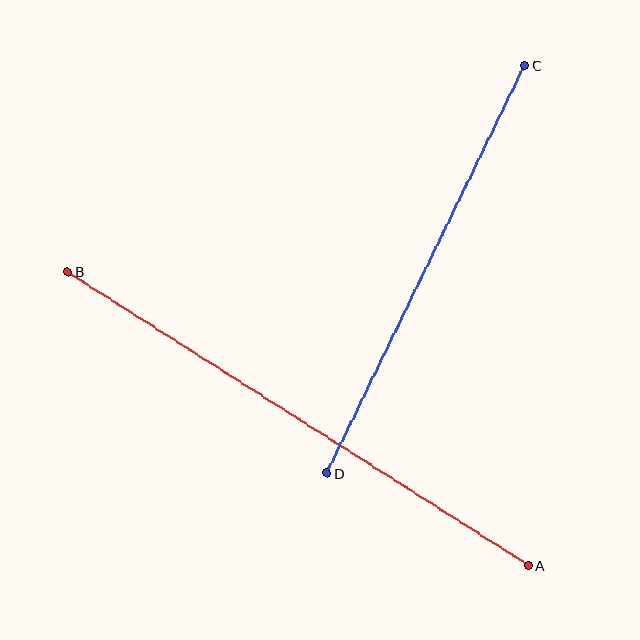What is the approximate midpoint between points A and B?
The midpoint is at approximately (298, 419) pixels.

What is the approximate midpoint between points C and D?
The midpoint is at approximately (426, 269) pixels.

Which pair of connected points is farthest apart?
Points A and B are farthest apart.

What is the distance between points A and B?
The distance is approximately 546 pixels.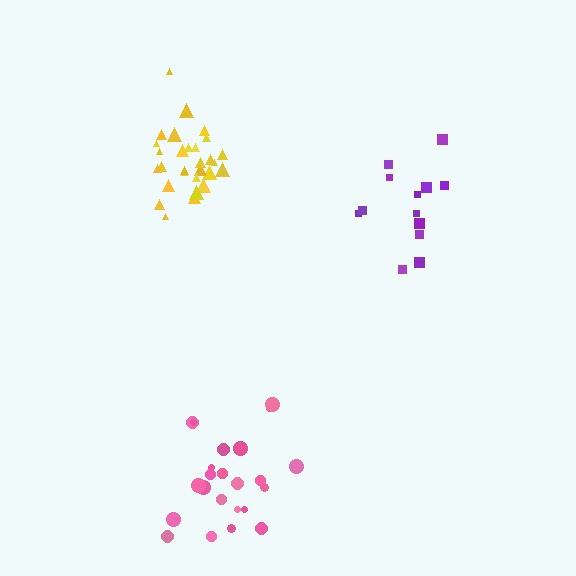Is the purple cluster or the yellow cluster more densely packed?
Yellow.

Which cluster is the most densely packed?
Yellow.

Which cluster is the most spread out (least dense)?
Purple.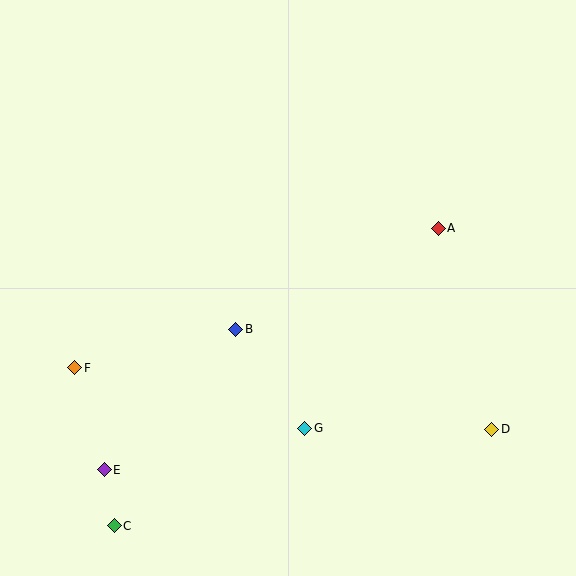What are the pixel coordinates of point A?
Point A is at (438, 228).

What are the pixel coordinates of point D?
Point D is at (492, 429).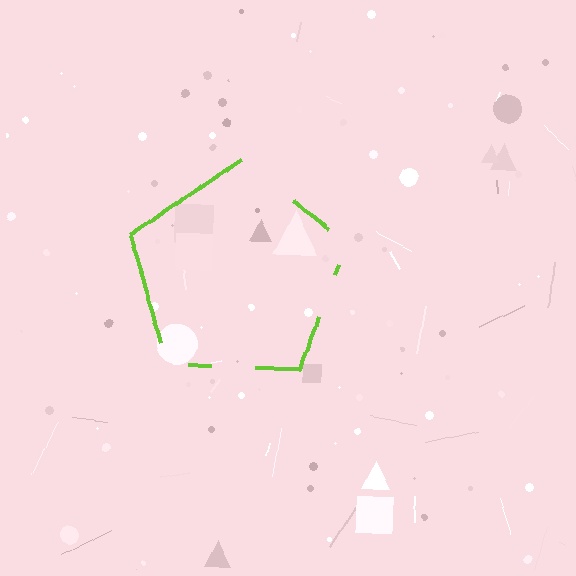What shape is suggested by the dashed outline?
The dashed outline suggests a pentagon.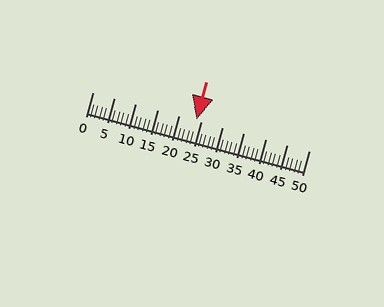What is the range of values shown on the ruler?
The ruler shows values from 0 to 50.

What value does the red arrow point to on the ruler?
The red arrow points to approximately 24.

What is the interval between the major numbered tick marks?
The major tick marks are spaced 5 units apart.